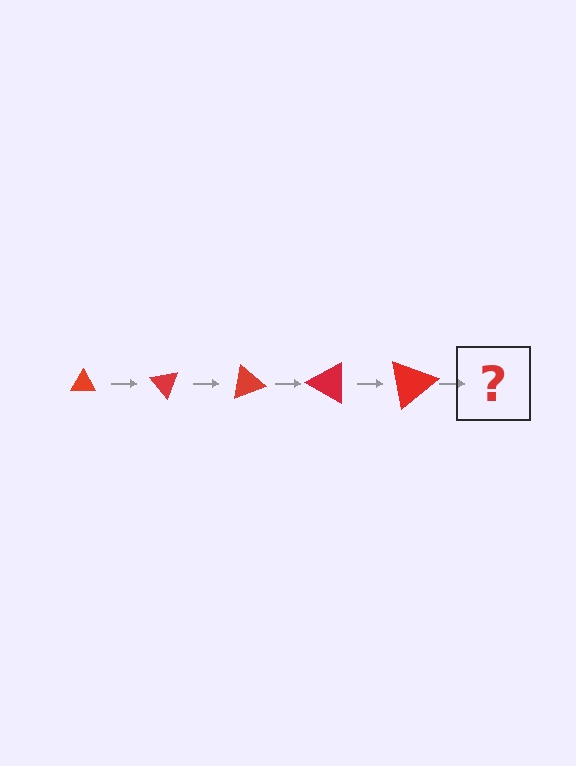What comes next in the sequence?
The next element should be a triangle, larger than the previous one and rotated 250 degrees from the start.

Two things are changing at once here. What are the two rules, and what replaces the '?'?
The two rules are that the triangle grows larger each step and it rotates 50 degrees each step. The '?' should be a triangle, larger than the previous one and rotated 250 degrees from the start.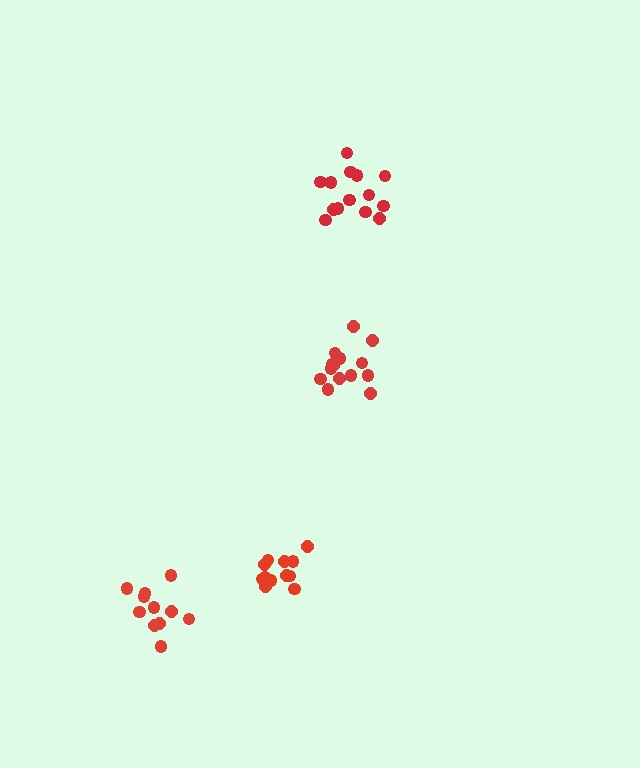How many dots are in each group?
Group 1: 11 dots, Group 2: 15 dots, Group 3: 14 dots, Group 4: 12 dots (52 total).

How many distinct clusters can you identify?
There are 4 distinct clusters.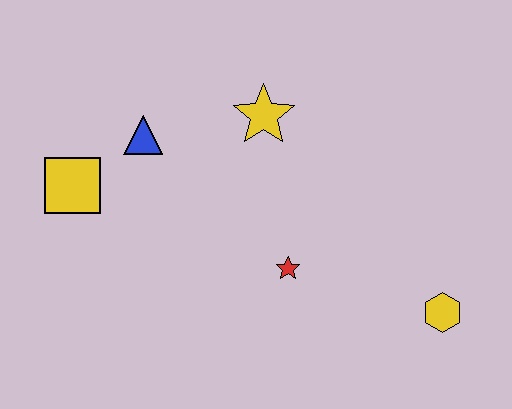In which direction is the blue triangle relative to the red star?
The blue triangle is to the left of the red star.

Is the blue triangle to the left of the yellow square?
No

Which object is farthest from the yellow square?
The yellow hexagon is farthest from the yellow square.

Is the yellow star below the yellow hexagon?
No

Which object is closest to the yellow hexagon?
The red star is closest to the yellow hexagon.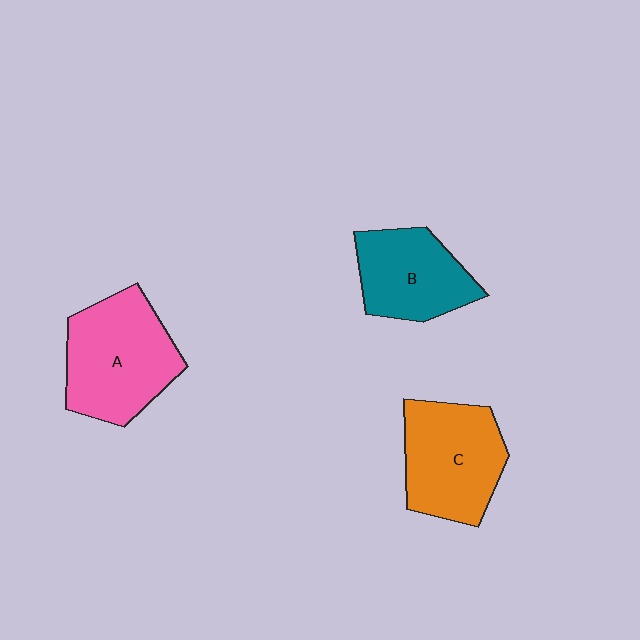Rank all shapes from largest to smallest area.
From largest to smallest: A (pink), C (orange), B (teal).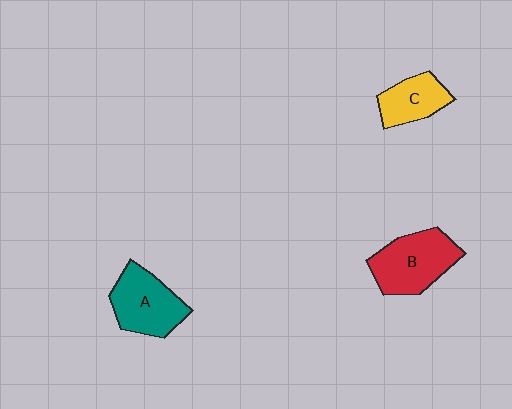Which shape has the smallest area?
Shape C (yellow).